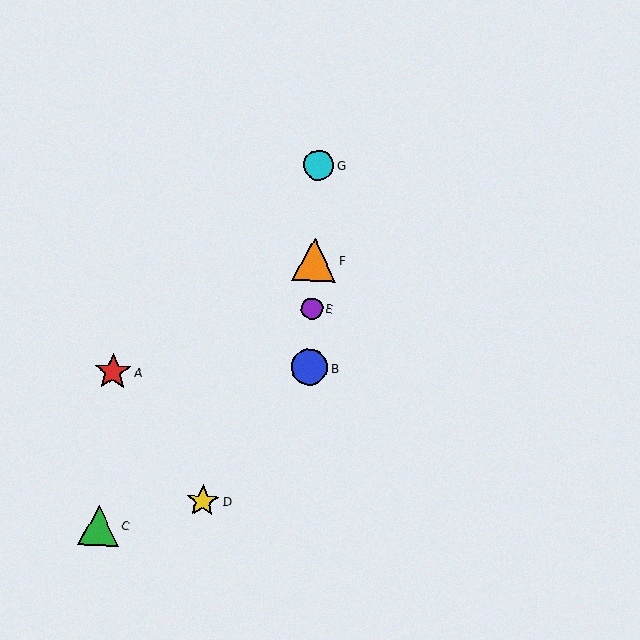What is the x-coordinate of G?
Object G is at x≈319.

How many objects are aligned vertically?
4 objects (B, E, F, G) are aligned vertically.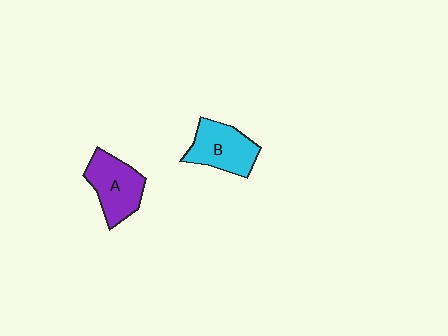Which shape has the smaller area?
Shape B (cyan).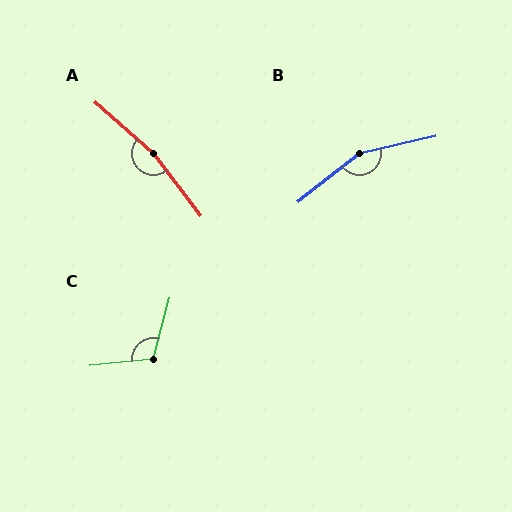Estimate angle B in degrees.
Approximately 155 degrees.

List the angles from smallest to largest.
C (112°), B (155°), A (168°).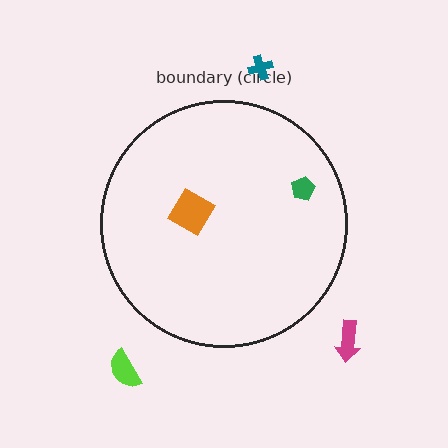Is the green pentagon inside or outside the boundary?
Inside.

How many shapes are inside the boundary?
2 inside, 3 outside.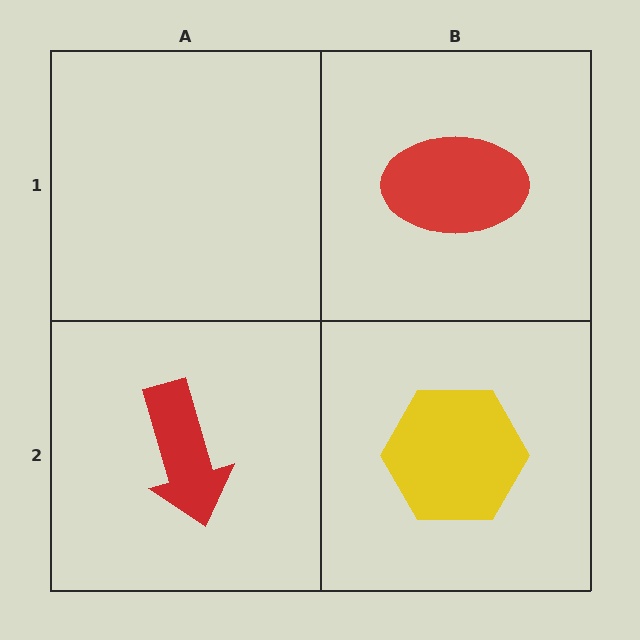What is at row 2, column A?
A red arrow.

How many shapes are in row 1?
1 shape.